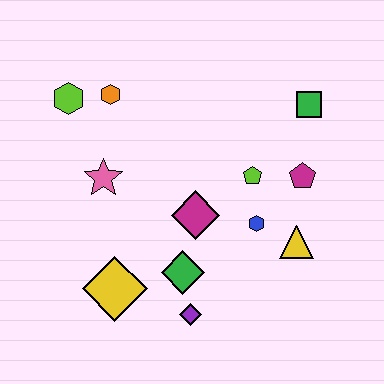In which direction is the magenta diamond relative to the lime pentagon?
The magenta diamond is to the left of the lime pentagon.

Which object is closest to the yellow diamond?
The green diamond is closest to the yellow diamond.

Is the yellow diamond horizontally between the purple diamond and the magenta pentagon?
No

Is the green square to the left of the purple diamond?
No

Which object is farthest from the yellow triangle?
The lime hexagon is farthest from the yellow triangle.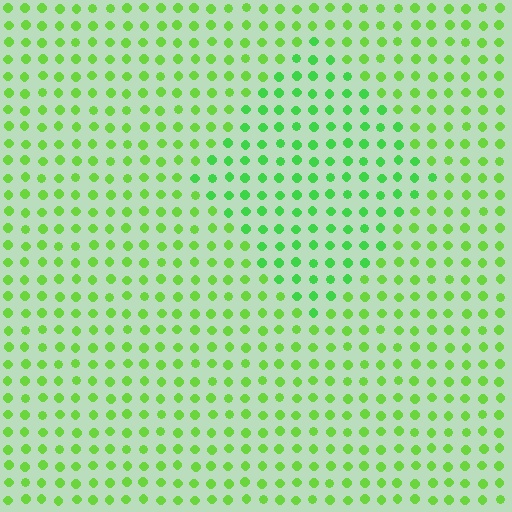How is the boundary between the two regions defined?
The boundary is defined purely by a slight shift in hue (about 22 degrees). Spacing, size, and orientation are identical on both sides.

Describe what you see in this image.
The image is filled with small lime elements in a uniform arrangement. A diamond-shaped region is visible where the elements are tinted to a slightly different hue, forming a subtle color boundary.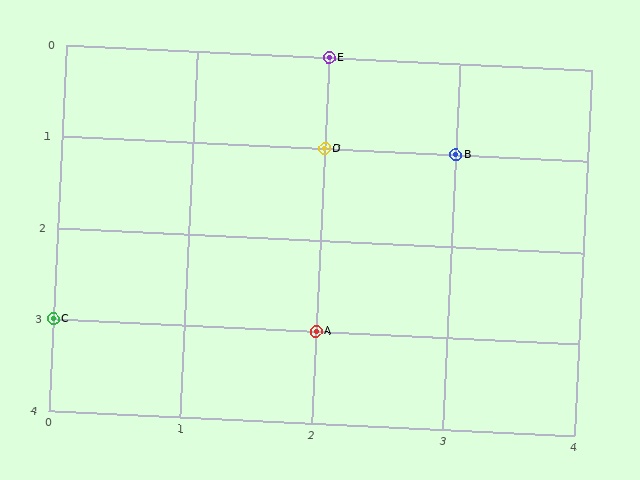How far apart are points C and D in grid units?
Points C and D are 2 columns and 2 rows apart (about 2.8 grid units diagonally).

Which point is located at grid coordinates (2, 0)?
Point E is at (2, 0).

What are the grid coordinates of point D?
Point D is at grid coordinates (2, 1).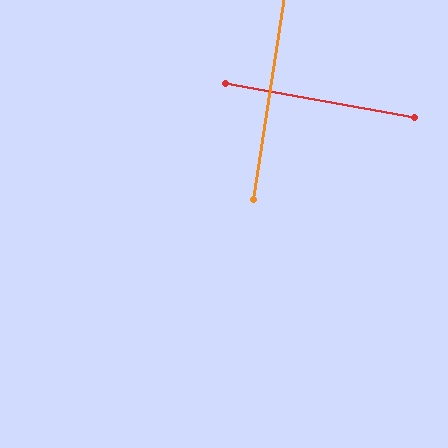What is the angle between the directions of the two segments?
Approximately 89 degrees.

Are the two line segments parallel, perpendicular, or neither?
Perpendicular — they meet at approximately 89°.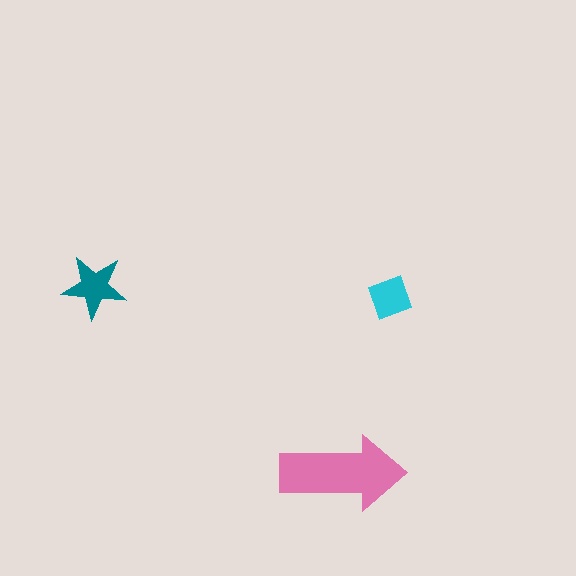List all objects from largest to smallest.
The pink arrow, the teal star, the cyan square.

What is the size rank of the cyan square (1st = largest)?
3rd.